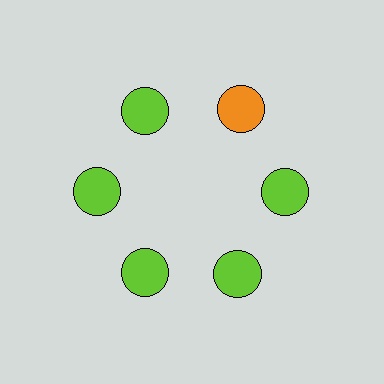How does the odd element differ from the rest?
It has a different color: orange instead of lime.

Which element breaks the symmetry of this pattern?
The orange circle at roughly the 1 o'clock position breaks the symmetry. All other shapes are lime circles.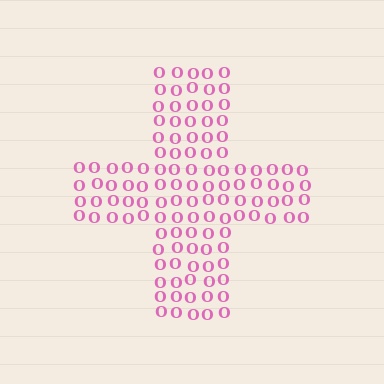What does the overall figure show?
The overall figure shows a cross.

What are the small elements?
The small elements are letter O's.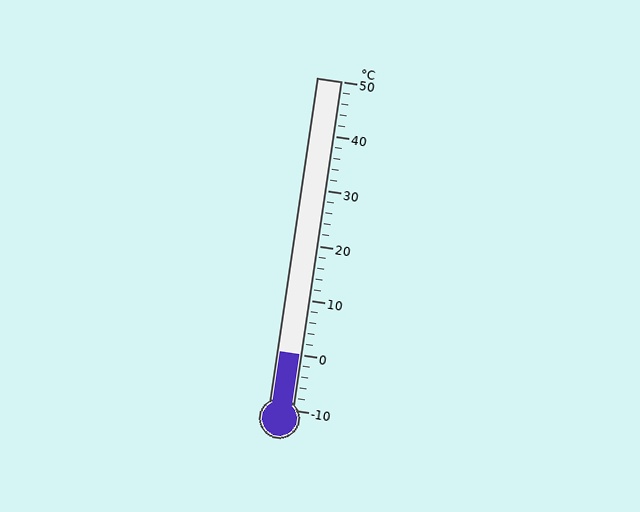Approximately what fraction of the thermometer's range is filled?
The thermometer is filled to approximately 15% of its range.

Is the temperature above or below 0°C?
The temperature is at 0°C.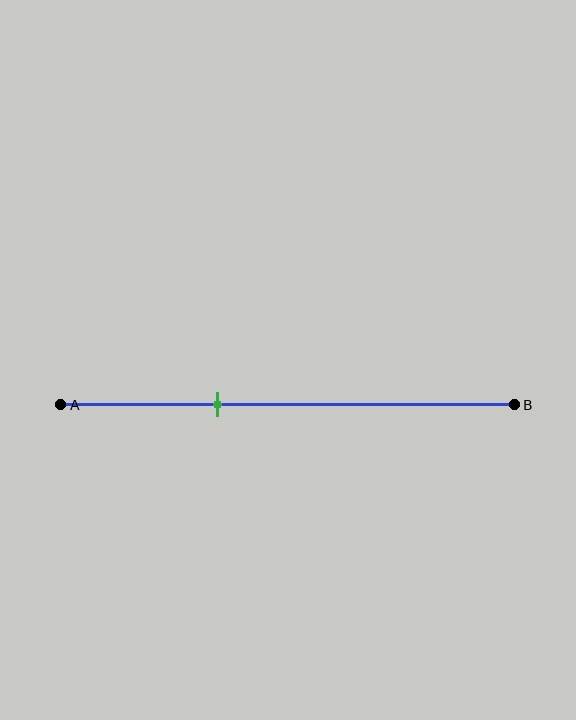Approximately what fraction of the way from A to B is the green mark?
The green mark is approximately 35% of the way from A to B.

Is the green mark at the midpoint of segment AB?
No, the mark is at about 35% from A, not at the 50% midpoint.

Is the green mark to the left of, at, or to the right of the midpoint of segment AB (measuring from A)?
The green mark is to the left of the midpoint of segment AB.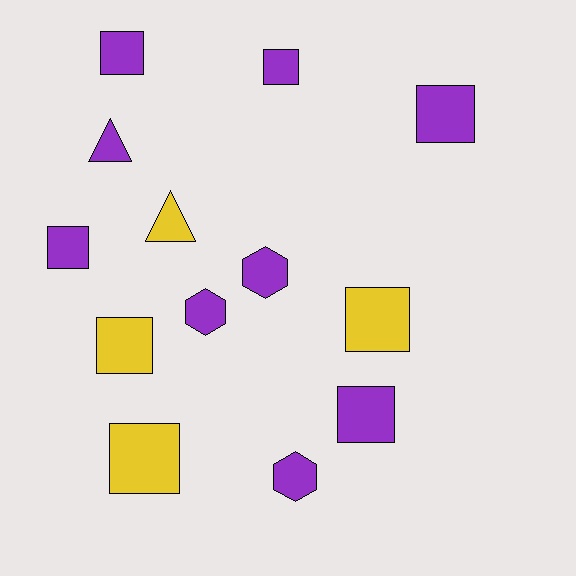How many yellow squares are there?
There are 3 yellow squares.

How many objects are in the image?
There are 13 objects.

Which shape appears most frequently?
Square, with 8 objects.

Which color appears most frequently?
Purple, with 9 objects.